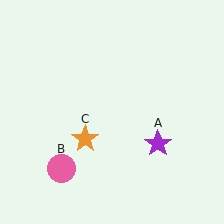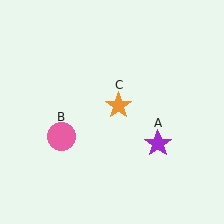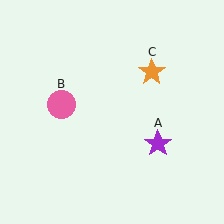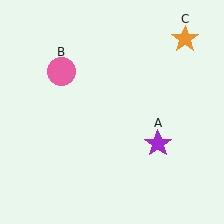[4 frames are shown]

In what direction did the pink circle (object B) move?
The pink circle (object B) moved up.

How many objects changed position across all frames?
2 objects changed position: pink circle (object B), orange star (object C).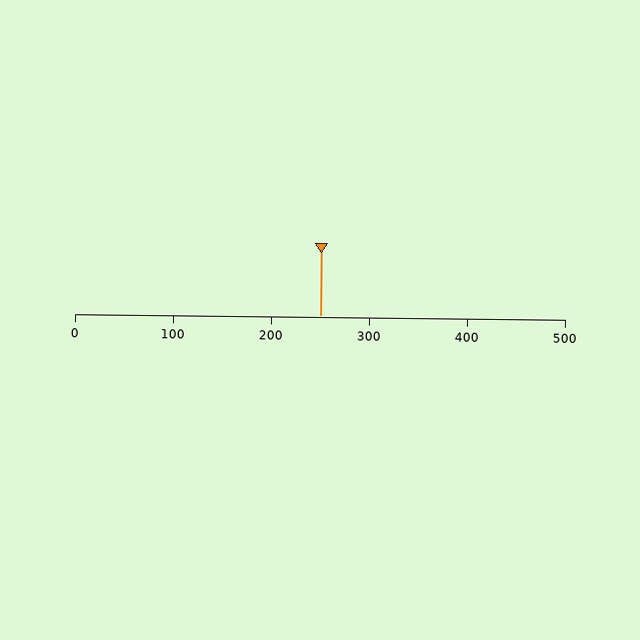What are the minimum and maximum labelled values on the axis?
The axis runs from 0 to 500.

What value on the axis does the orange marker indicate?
The marker indicates approximately 250.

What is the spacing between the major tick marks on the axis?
The major ticks are spaced 100 apart.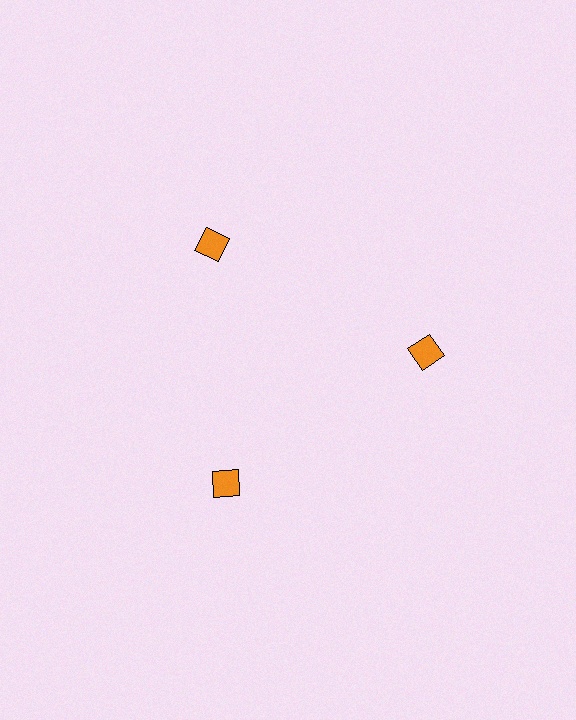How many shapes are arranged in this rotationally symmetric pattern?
There are 3 shapes, arranged in 3 groups of 1.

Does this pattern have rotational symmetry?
Yes, this pattern has 3-fold rotational symmetry. It looks the same after rotating 120 degrees around the center.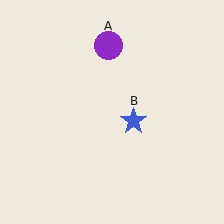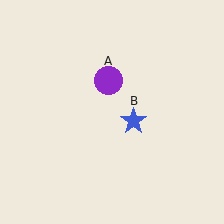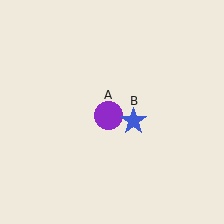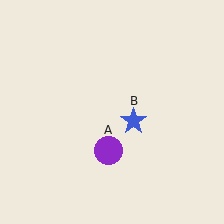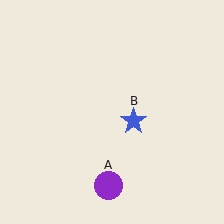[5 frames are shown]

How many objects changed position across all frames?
1 object changed position: purple circle (object A).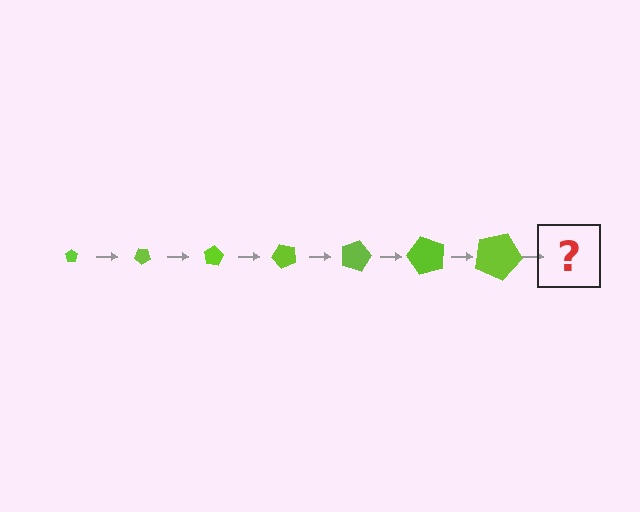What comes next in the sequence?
The next element should be a pentagon, larger than the previous one and rotated 280 degrees from the start.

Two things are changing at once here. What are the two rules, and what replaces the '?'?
The two rules are that the pentagon grows larger each step and it rotates 40 degrees each step. The '?' should be a pentagon, larger than the previous one and rotated 280 degrees from the start.